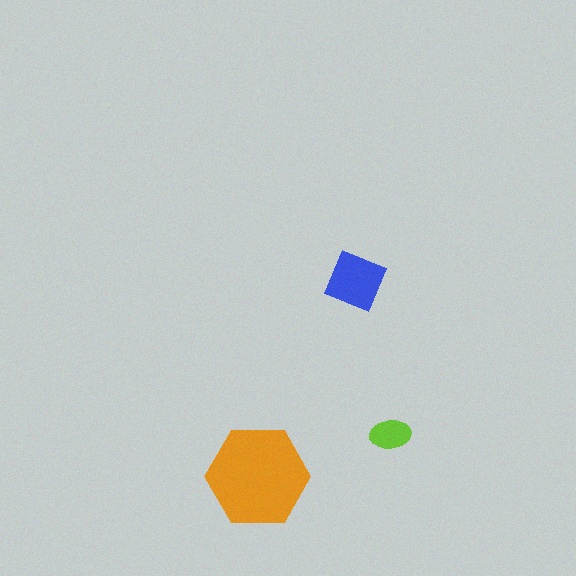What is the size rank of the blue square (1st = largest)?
2nd.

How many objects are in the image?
There are 3 objects in the image.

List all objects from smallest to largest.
The lime ellipse, the blue square, the orange hexagon.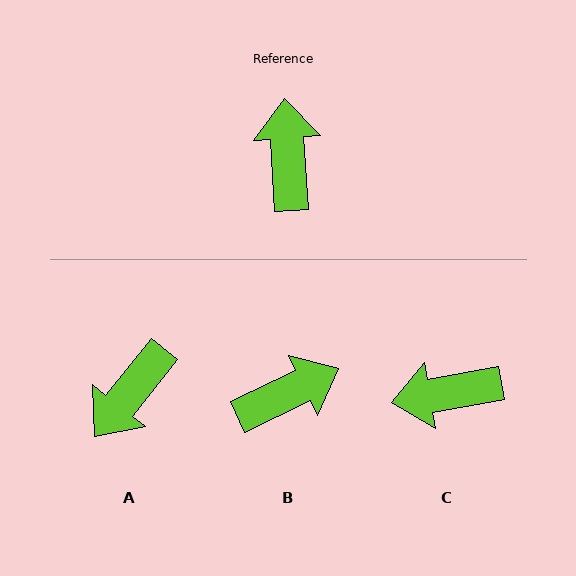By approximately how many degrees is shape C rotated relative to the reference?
Approximately 96 degrees counter-clockwise.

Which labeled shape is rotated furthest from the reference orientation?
A, about 138 degrees away.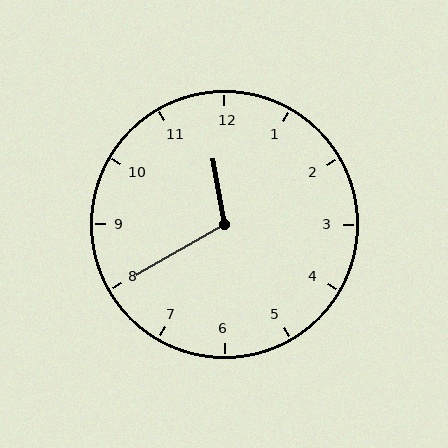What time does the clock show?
11:40.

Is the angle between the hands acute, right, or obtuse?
It is obtuse.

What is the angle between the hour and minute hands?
Approximately 110 degrees.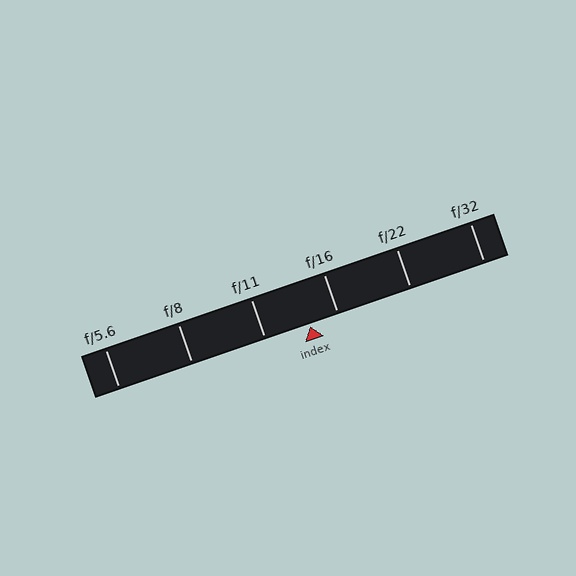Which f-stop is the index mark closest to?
The index mark is closest to f/16.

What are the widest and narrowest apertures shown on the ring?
The widest aperture shown is f/5.6 and the narrowest is f/32.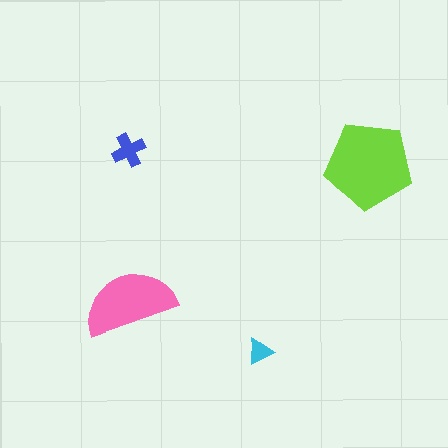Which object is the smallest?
The cyan triangle.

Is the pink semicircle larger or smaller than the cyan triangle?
Larger.